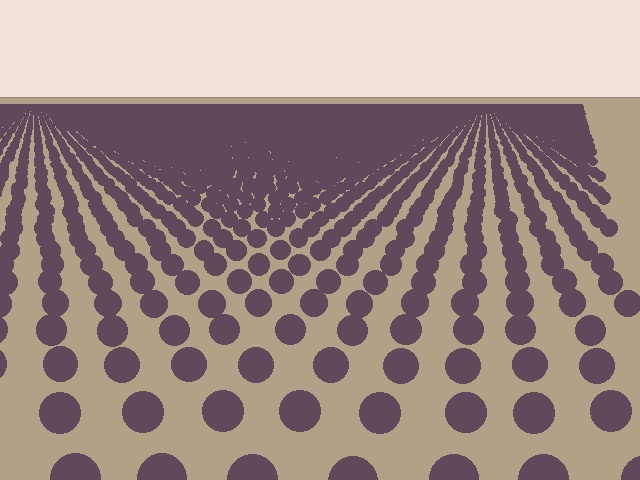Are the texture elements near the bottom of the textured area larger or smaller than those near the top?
Larger. Near the bottom, elements are closer to the viewer and appear at a bigger on-screen size.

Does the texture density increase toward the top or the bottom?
Density increases toward the top.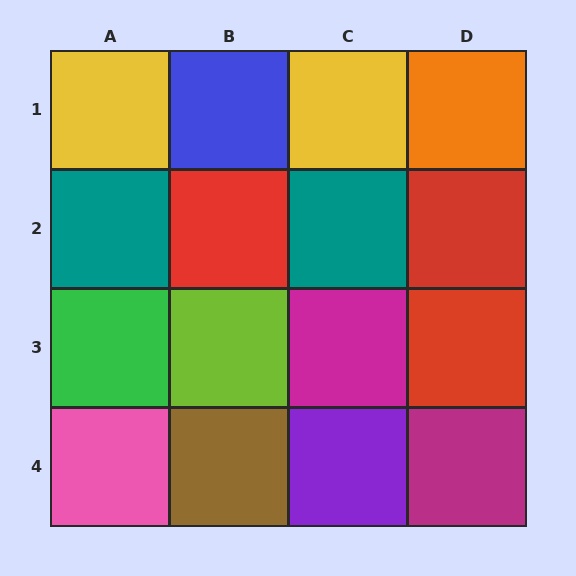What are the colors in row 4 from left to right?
Pink, brown, purple, magenta.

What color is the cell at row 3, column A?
Green.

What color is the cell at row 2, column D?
Red.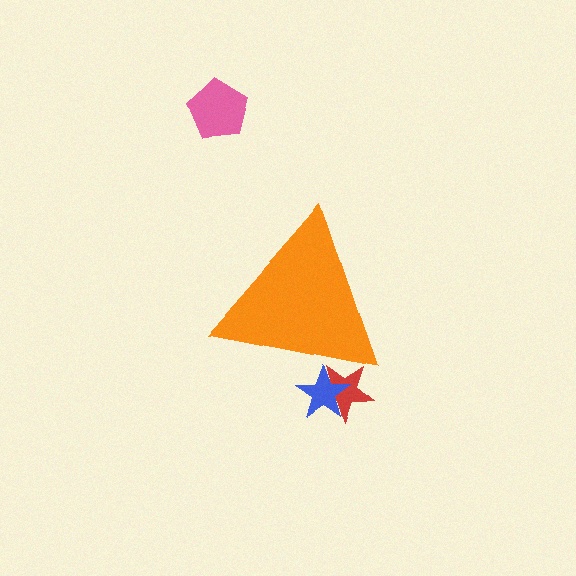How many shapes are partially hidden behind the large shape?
2 shapes are partially hidden.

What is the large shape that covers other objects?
An orange triangle.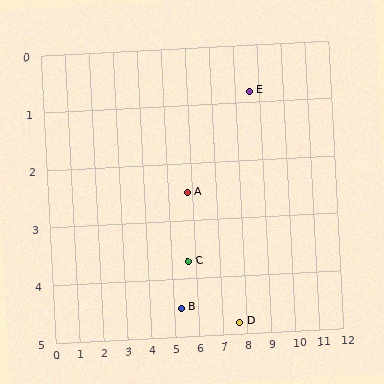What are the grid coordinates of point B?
Point B is at approximately (5.3, 4.5).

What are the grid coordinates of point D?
Point D is at approximately (7.7, 4.8).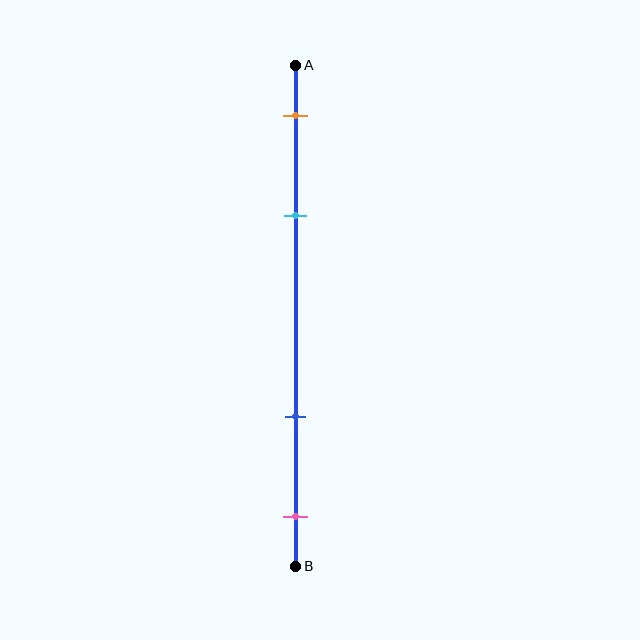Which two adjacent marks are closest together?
The orange and cyan marks are the closest adjacent pair.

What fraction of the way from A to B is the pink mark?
The pink mark is approximately 90% (0.9) of the way from A to B.